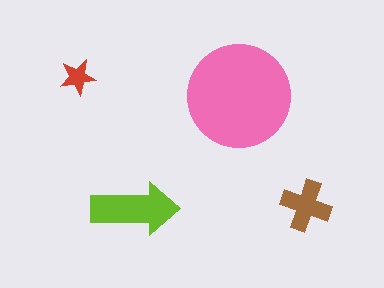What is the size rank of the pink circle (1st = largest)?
1st.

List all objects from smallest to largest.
The red star, the brown cross, the lime arrow, the pink circle.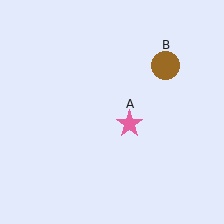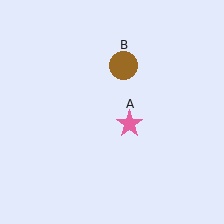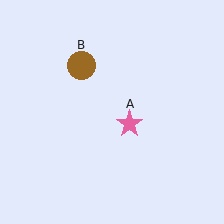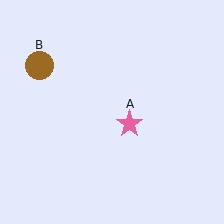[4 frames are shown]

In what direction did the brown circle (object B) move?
The brown circle (object B) moved left.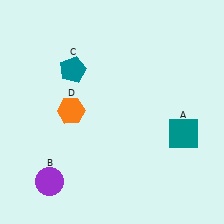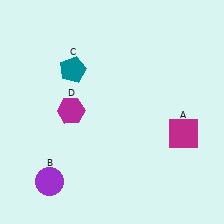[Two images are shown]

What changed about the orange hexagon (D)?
In Image 1, D is orange. In Image 2, it changed to magenta.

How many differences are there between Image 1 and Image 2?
There are 2 differences between the two images.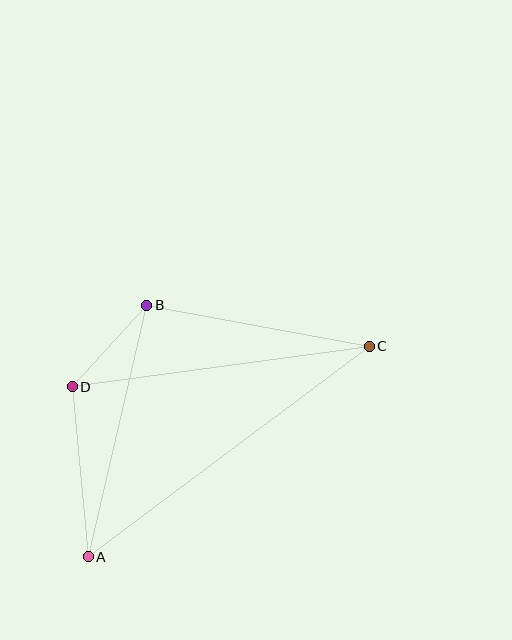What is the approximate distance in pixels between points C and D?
The distance between C and D is approximately 300 pixels.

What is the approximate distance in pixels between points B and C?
The distance between B and C is approximately 227 pixels.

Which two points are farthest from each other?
Points A and C are farthest from each other.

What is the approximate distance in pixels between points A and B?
The distance between A and B is approximately 258 pixels.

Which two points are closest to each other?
Points B and D are closest to each other.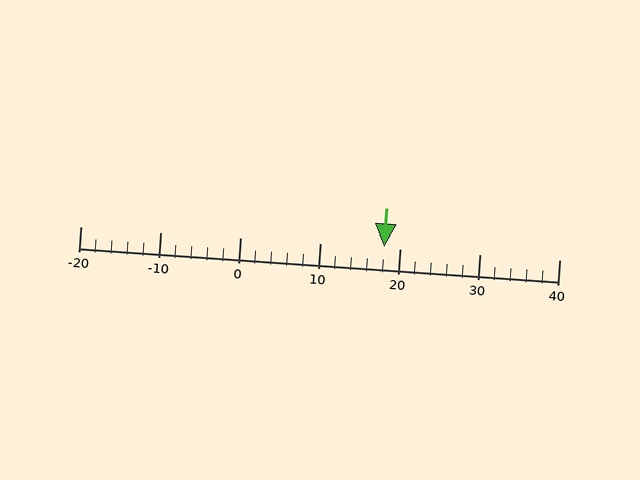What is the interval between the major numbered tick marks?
The major tick marks are spaced 10 units apart.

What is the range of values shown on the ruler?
The ruler shows values from -20 to 40.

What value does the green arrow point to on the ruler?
The green arrow points to approximately 18.